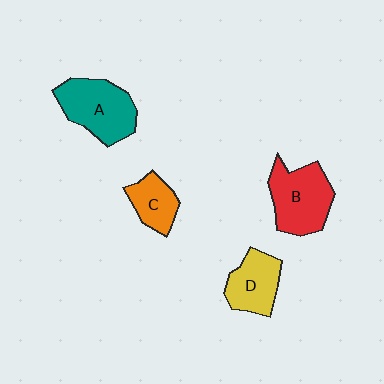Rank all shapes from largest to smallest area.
From largest to smallest: A (teal), B (red), D (yellow), C (orange).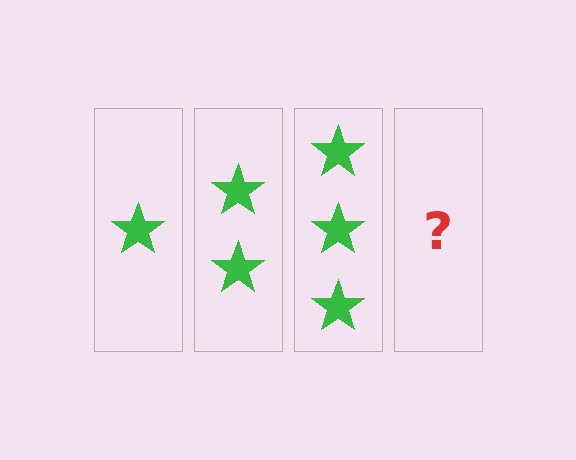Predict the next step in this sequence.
The next step is 4 stars.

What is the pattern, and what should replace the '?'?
The pattern is that each step adds one more star. The '?' should be 4 stars.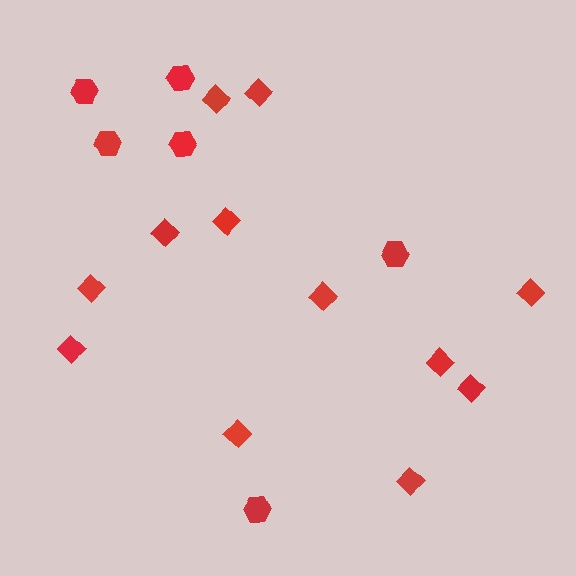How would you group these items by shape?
There are 2 groups: one group of hexagons (6) and one group of diamonds (12).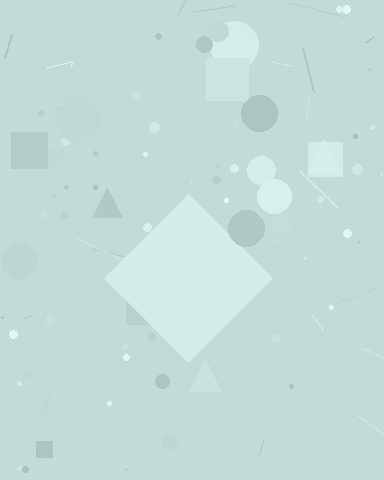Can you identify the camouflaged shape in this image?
The camouflaged shape is a diamond.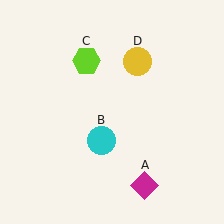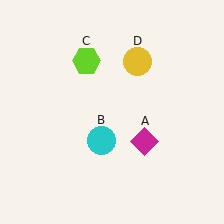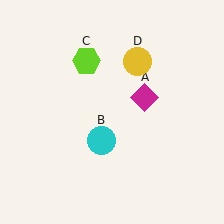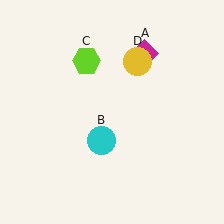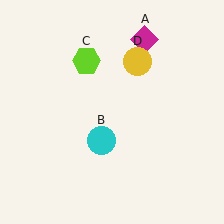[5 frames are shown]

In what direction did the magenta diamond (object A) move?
The magenta diamond (object A) moved up.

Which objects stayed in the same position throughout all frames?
Cyan circle (object B) and lime hexagon (object C) and yellow circle (object D) remained stationary.